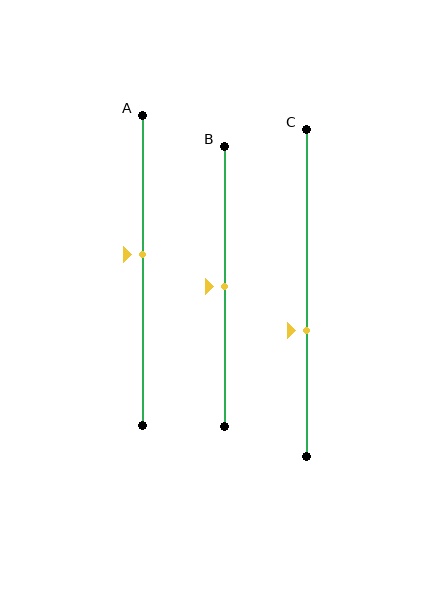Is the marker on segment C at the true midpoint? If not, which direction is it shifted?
No, the marker on segment C is shifted downward by about 11% of the segment length.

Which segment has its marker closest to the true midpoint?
Segment B has its marker closest to the true midpoint.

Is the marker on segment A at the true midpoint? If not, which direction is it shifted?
No, the marker on segment A is shifted upward by about 5% of the segment length.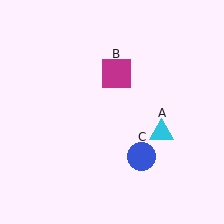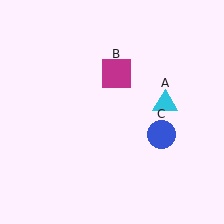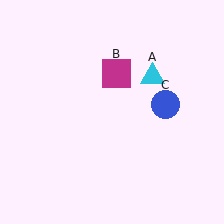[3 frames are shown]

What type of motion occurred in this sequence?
The cyan triangle (object A), blue circle (object C) rotated counterclockwise around the center of the scene.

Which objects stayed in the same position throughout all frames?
Magenta square (object B) remained stationary.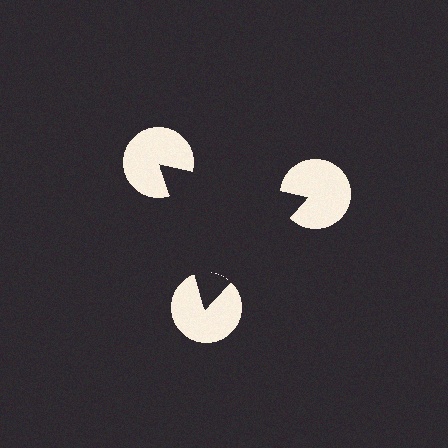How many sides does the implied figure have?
3 sides.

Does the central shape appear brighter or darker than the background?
It typically appears slightly darker than the background, even though no actual brightness change is drawn.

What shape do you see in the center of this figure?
An illusory triangle — its edges are inferred from the aligned wedge cuts in the pac-man discs, not physically drawn.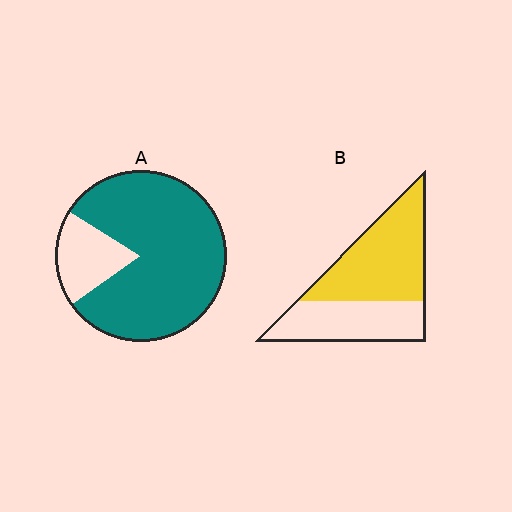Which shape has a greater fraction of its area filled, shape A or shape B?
Shape A.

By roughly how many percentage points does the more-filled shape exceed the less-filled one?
By roughly 25 percentage points (A over B).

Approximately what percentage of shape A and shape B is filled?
A is approximately 80% and B is approximately 60%.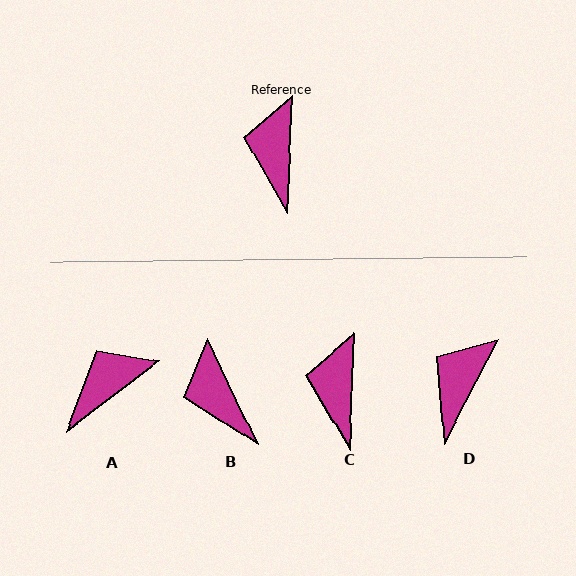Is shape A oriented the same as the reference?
No, it is off by about 50 degrees.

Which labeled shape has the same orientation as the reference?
C.